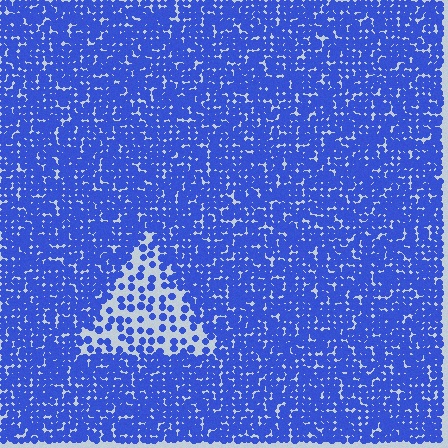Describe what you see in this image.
The image contains small blue elements arranged at two different densities. A triangle-shaped region is visible where the elements are less densely packed than the surrounding area.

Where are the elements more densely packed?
The elements are more densely packed outside the triangle boundary.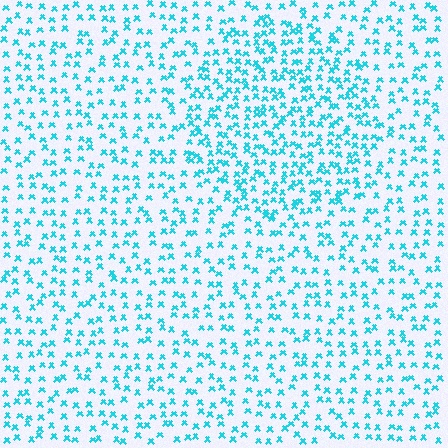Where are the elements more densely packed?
The elements are more densely packed inside the circle boundary.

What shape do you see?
I see a circle.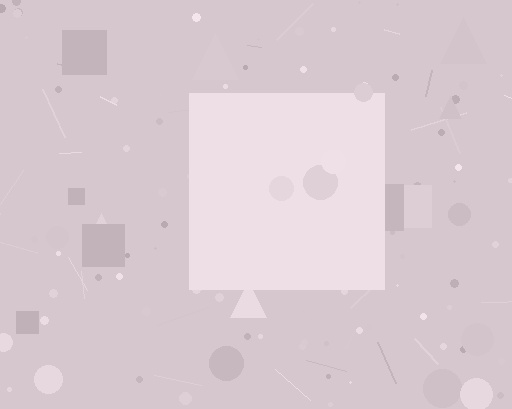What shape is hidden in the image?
A square is hidden in the image.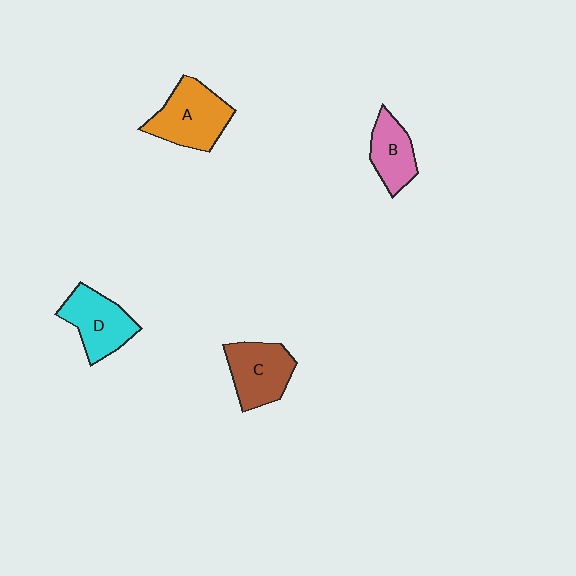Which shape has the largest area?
Shape A (orange).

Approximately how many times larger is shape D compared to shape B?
Approximately 1.3 times.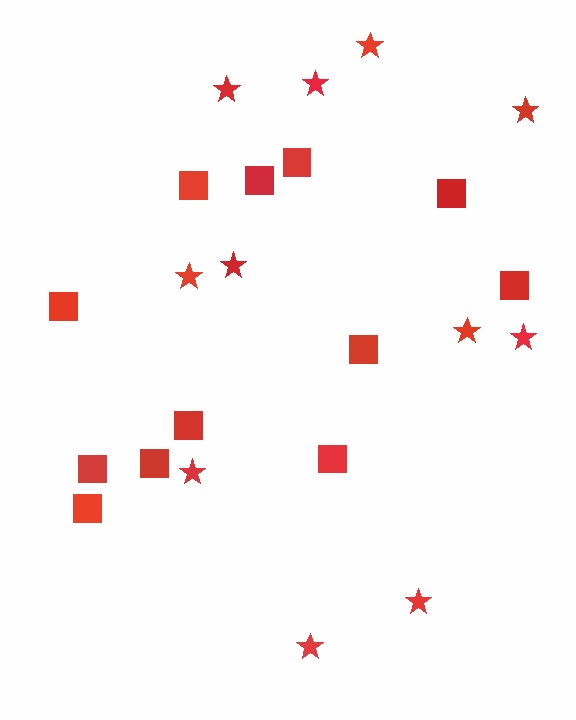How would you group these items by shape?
There are 2 groups: one group of stars (11) and one group of squares (12).